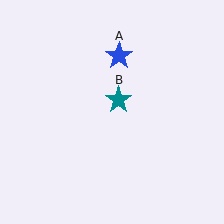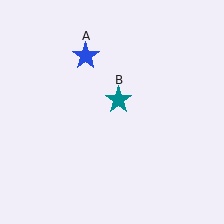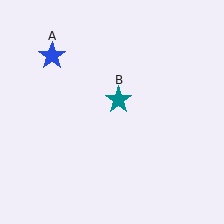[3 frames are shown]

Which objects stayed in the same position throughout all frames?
Teal star (object B) remained stationary.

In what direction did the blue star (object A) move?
The blue star (object A) moved left.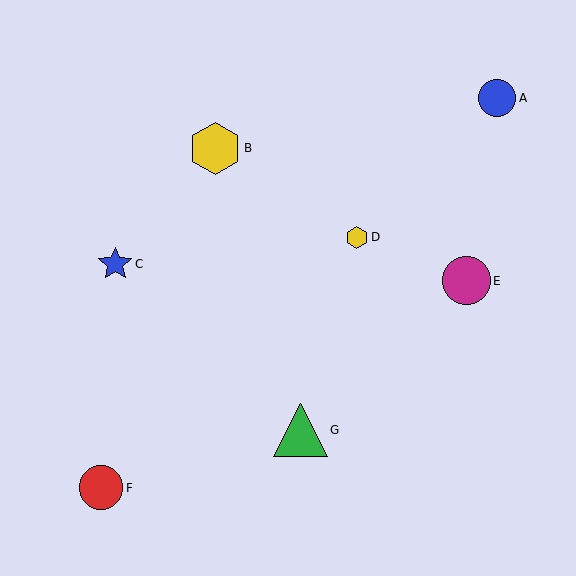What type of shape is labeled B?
Shape B is a yellow hexagon.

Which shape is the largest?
The green triangle (labeled G) is the largest.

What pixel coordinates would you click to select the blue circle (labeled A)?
Click at (497, 98) to select the blue circle A.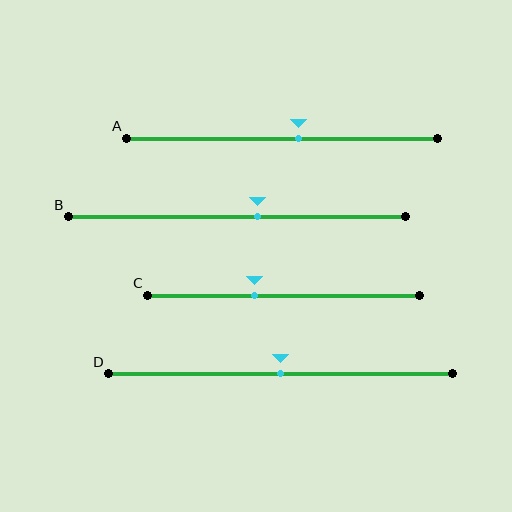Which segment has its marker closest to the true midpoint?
Segment D has its marker closest to the true midpoint.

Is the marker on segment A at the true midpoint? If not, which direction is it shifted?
No, the marker on segment A is shifted to the right by about 5% of the segment length.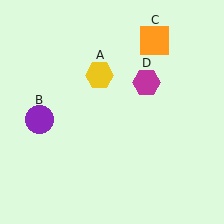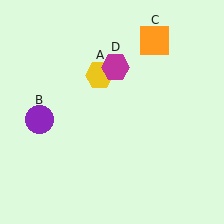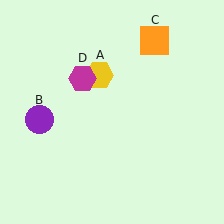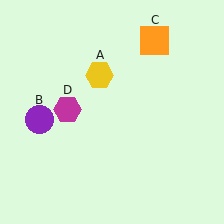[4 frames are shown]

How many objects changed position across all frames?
1 object changed position: magenta hexagon (object D).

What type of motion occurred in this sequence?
The magenta hexagon (object D) rotated counterclockwise around the center of the scene.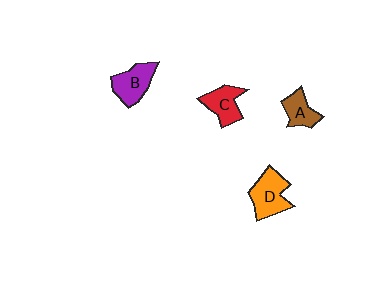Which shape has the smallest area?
Shape A (brown).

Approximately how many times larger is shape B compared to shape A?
Approximately 1.4 times.